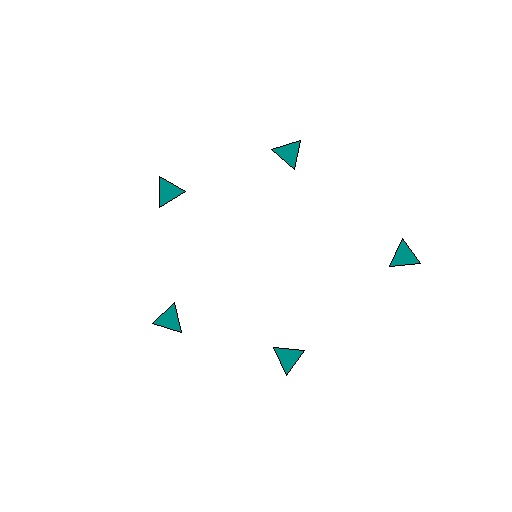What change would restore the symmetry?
The symmetry would be restored by moving it inward, back onto the ring so that all 5 triangles sit at equal angles and equal distance from the center.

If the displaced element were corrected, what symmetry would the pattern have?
It would have 5-fold rotational symmetry — the pattern would map onto itself every 72 degrees.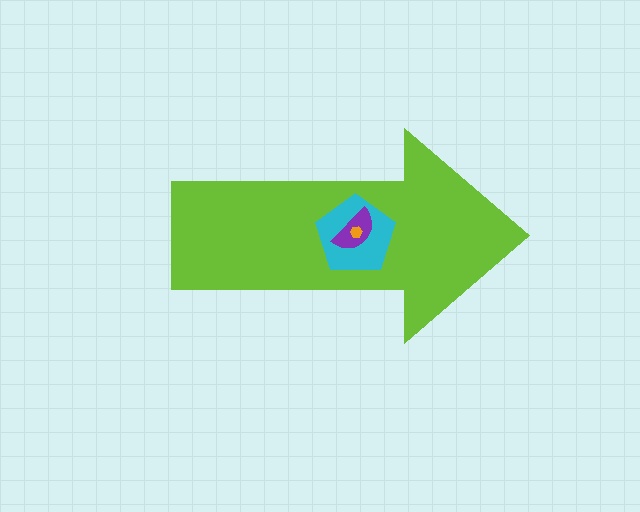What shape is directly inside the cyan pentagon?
The purple semicircle.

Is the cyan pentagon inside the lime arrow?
Yes.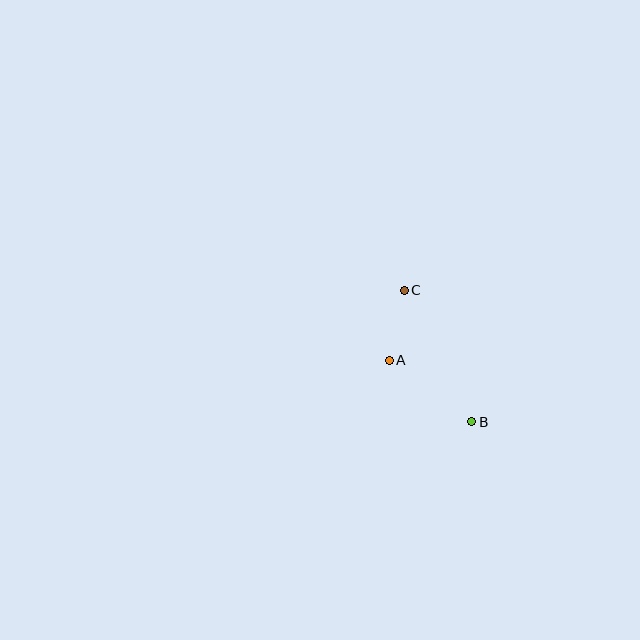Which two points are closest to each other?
Points A and C are closest to each other.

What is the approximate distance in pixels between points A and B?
The distance between A and B is approximately 103 pixels.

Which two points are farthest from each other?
Points B and C are farthest from each other.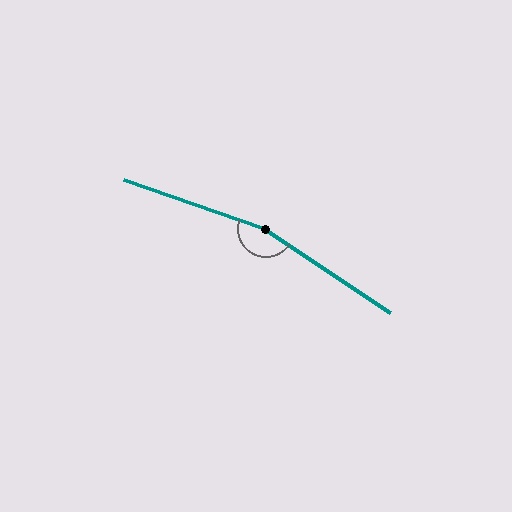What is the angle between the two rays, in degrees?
Approximately 165 degrees.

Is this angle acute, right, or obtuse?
It is obtuse.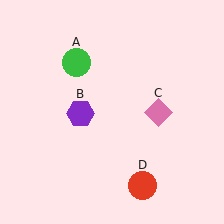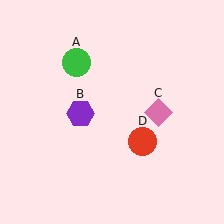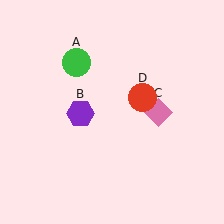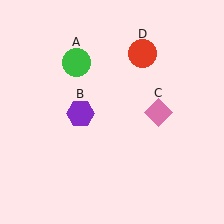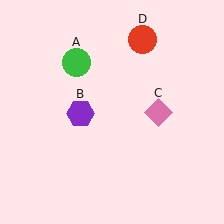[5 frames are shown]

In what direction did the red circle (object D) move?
The red circle (object D) moved up.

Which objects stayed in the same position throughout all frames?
Green circle (object A) and purple hexagon (object B) and pink diamond (object C) remained stationary.